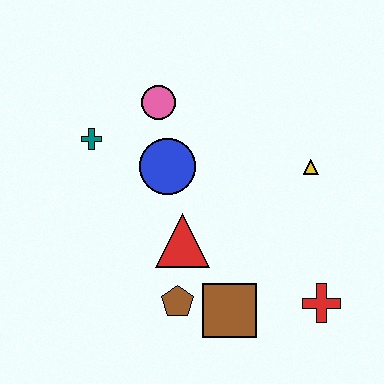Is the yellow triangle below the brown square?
No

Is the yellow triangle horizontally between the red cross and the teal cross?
Yes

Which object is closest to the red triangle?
The brown pentagon is closest to the red triangle.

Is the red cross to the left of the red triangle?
No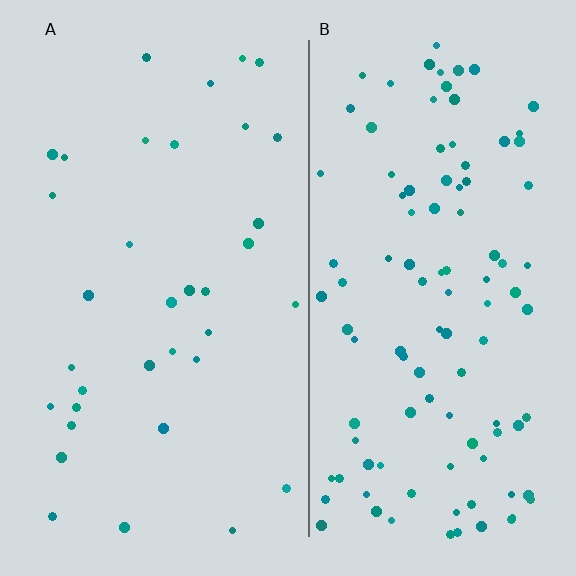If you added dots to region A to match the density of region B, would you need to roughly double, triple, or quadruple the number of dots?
Approximately triple.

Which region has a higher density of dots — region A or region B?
B (the right).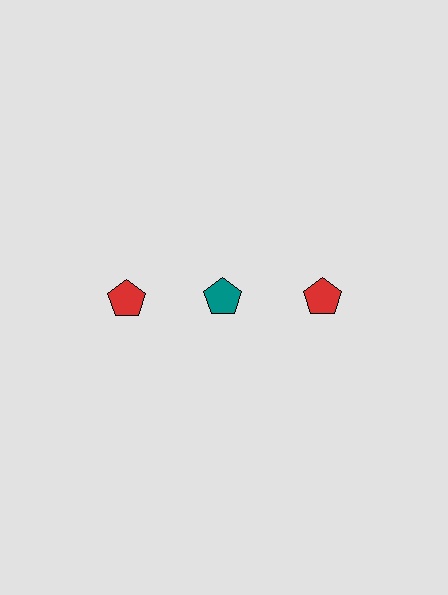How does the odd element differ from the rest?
It has a different color: teal instead of red.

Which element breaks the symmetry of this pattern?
The teal pentagon in the top row, second from left column breaks the symmetry. All other shapes are red pentagons.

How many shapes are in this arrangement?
There are 3 shapes arranged in a grid pattern.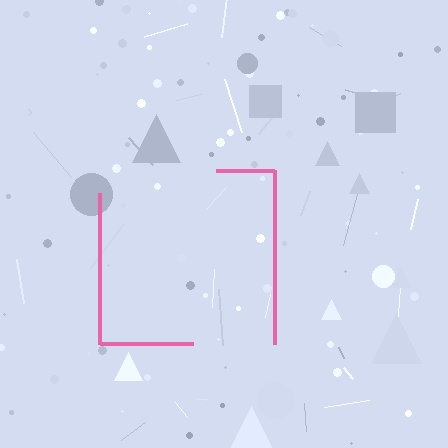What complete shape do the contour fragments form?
The contour fragments form a square.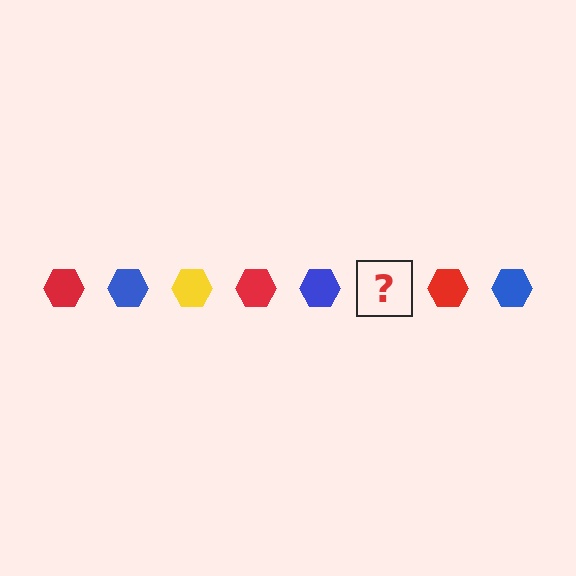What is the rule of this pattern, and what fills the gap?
The rule is that the pattern cycles through red, blue, yellow hexagons. The gap should be filled with a yellow hexagon.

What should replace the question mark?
The question mark should be replaced with a yellow hexagon.